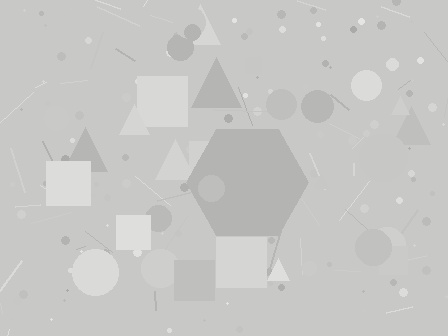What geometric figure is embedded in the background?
A hexagon is embedded in the background.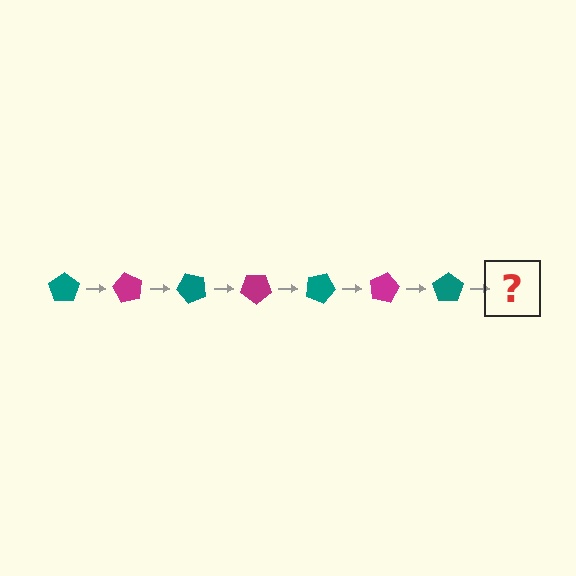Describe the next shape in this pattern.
It should be a magenta pentagon, rotated 420 degrees from the start.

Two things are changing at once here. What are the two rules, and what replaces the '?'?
The two rules are that it rotates 60 degrees each step and the color cycles through teal and magenta. The '?' should be a magenta pentagon, rotated 420 degrees from the start.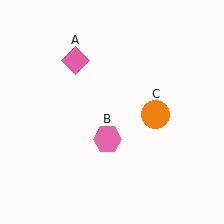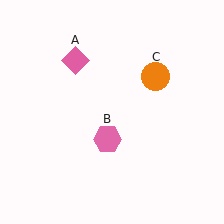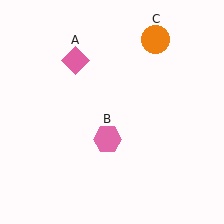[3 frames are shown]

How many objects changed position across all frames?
1 object changed position: orange circle (object C).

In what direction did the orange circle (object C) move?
The orange circle (object C) moved up.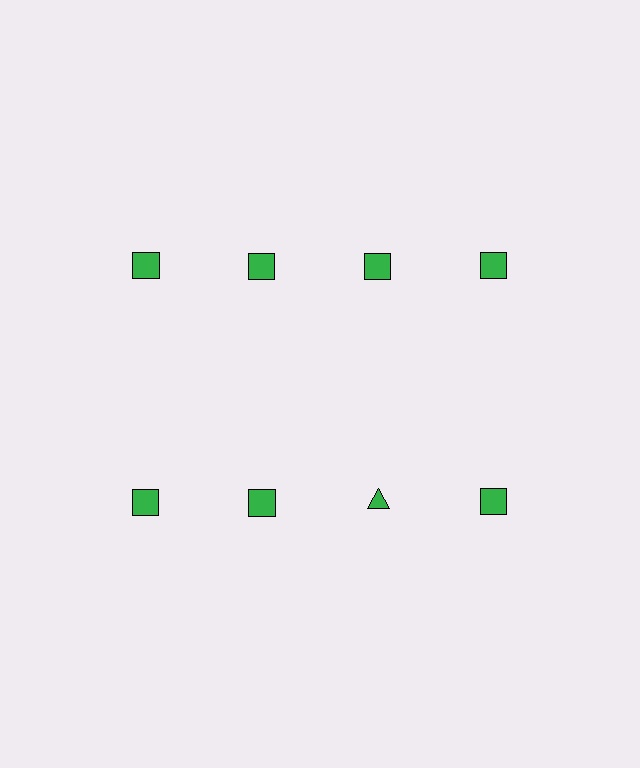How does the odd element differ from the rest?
It has a different shape: triangle instead of square.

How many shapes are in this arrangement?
There are 8 shapes arranged in a grid pattern.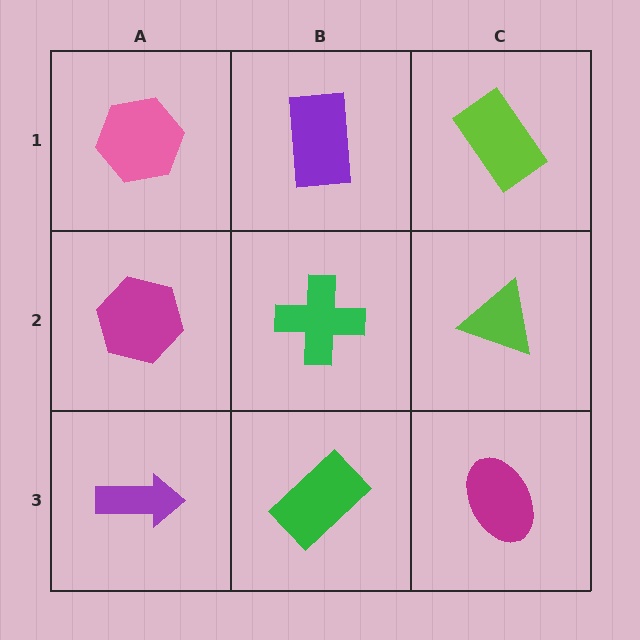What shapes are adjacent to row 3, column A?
A magenta hexagon (row 2, column A), a green rectangle (row 3, column B).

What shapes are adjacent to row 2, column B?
A purple rectangle (row 1, column B), a green rectangle (row 3, column B), a magenta hexagon (row 2, column A), a lime triangle (row 2, column C).